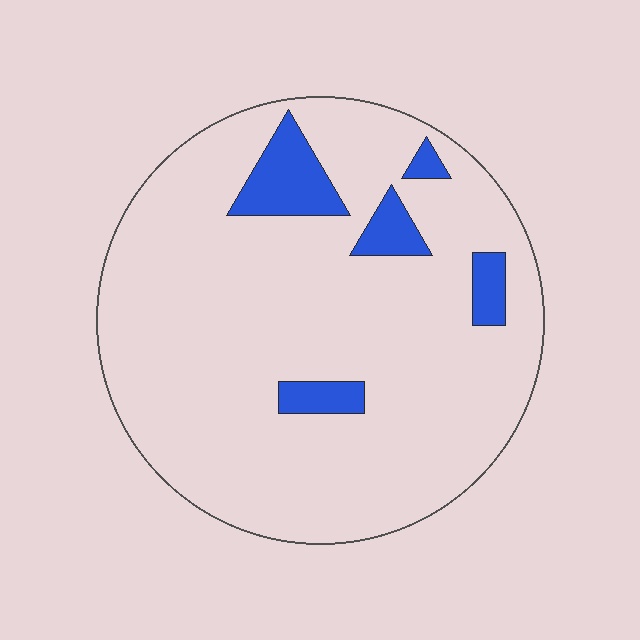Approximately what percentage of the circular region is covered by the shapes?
Approximately 10%.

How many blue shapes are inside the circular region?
5.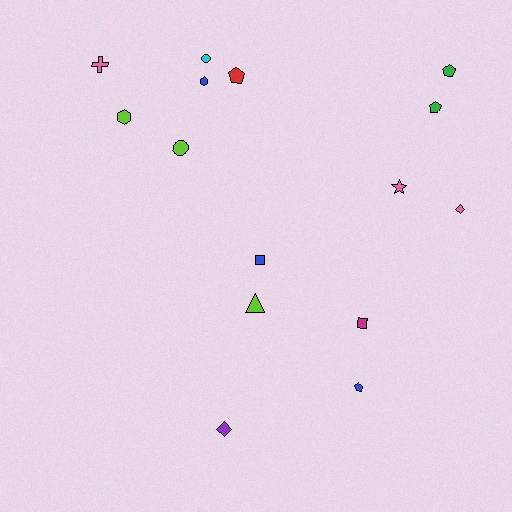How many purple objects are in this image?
There is 1 purple object.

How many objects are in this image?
There are 15 objects.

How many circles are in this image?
There are 2 circles.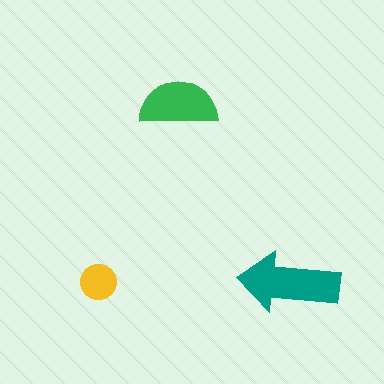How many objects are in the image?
There are 3 objects in the image.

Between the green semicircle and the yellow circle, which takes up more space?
The green semicircle.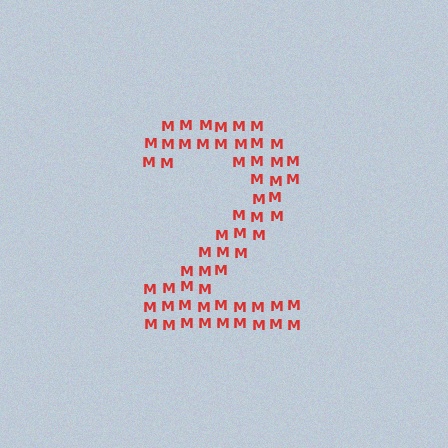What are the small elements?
The small elements are letter M's.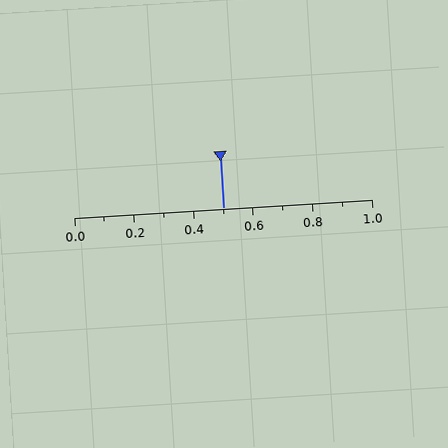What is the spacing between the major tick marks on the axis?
The major ticks are spaced 0.2 apart.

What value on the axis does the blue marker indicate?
The marker indicates approximately 0.5.